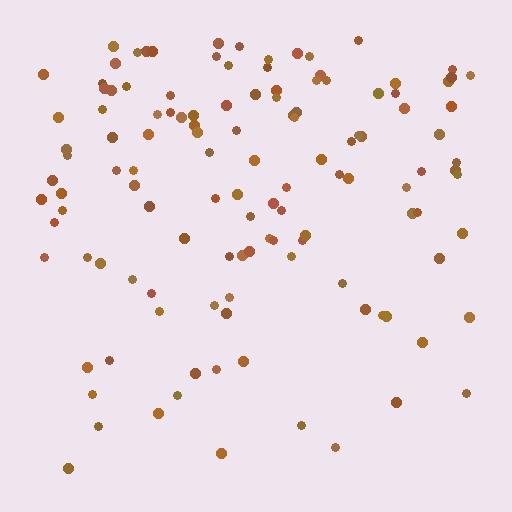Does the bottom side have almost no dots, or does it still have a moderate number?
Still a moderate number, just noticeably fewer than the top.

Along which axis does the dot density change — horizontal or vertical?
Vertical.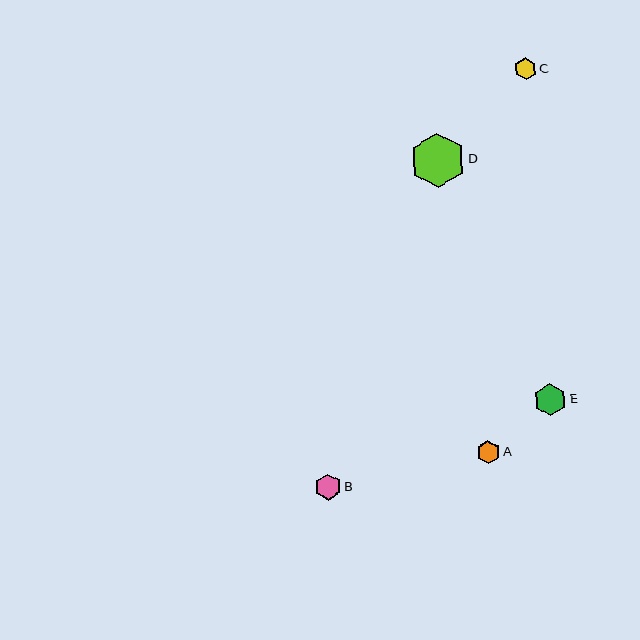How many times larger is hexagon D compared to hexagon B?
Hexagon D is approximately 2.1 times the size of hexagon B.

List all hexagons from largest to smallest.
From largest to smallest: D, E, B, A, C.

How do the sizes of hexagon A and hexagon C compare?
Hexagon A and hexagon C are approximately the same size.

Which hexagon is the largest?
Hexagon D is the largest with a size of approximately 54 pixels.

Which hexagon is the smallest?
Hexagon C is the smallest with a size of approximately 22 pixels.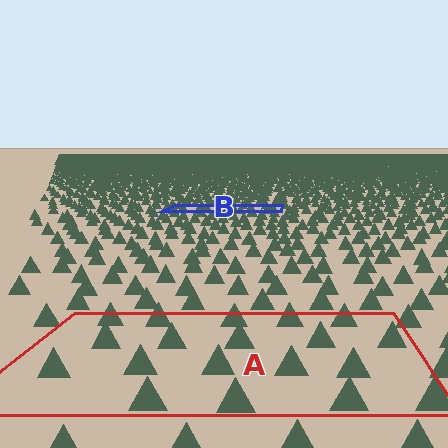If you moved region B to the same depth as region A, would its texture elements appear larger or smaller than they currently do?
They would appear larger. At a closer depth, the same texture elements are projected at a bigger on-screen size.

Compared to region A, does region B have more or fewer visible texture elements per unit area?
Region B has more texture elements per unit area — they are packed more densely because it is farther away.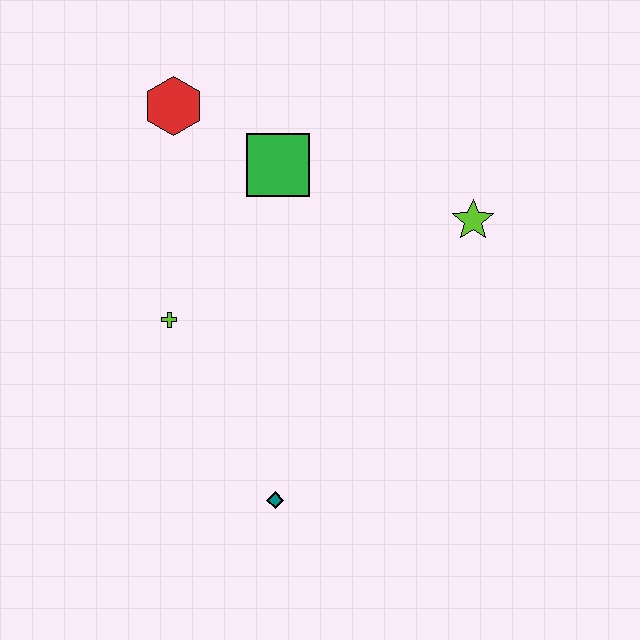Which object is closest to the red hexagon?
The green square is closest to the red hexagon.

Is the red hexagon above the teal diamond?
Yes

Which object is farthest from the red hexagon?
The teal diamond is farthest from the red hexagon.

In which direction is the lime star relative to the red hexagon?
The lime star is to the right of the red hexagon.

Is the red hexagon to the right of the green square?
No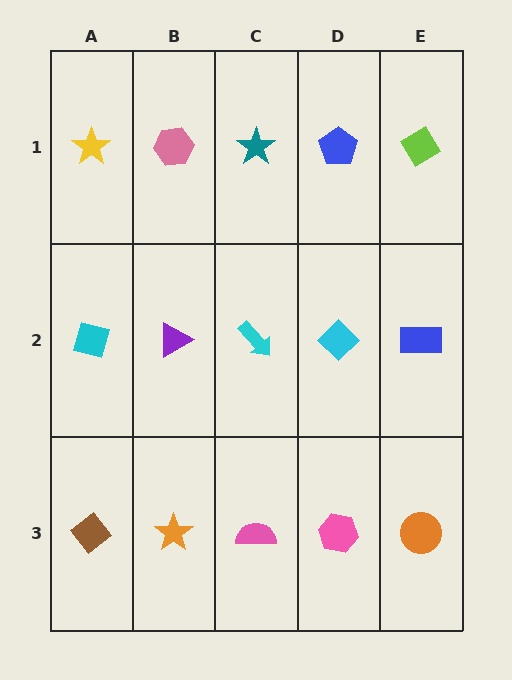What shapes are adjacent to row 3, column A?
A cyan diamond (row 2, column A), an orange star (row 3, column B).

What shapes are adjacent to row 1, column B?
A purple triangle (row 2, column B), a yellow star (row 1, column A), a teal star (row 1, column C).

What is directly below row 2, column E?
An orange circle.